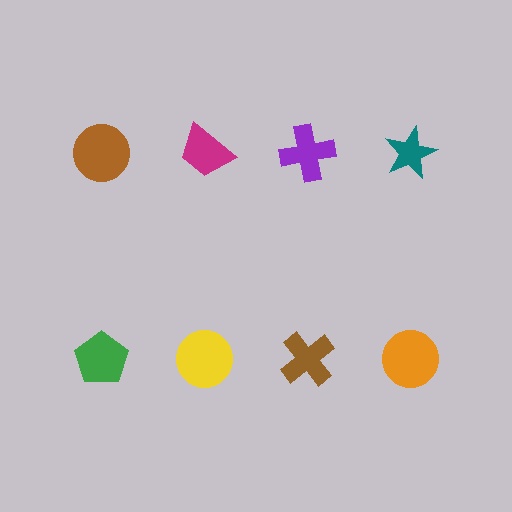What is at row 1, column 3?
A purple cross.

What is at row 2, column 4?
An orange circle.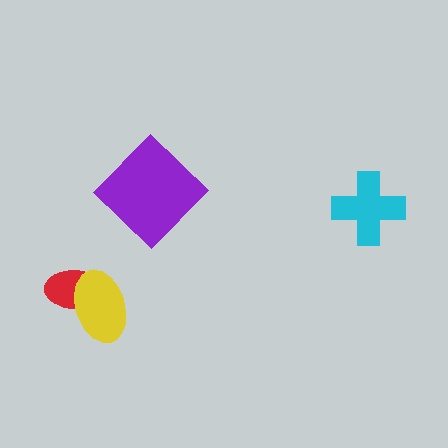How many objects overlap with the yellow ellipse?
1 object overlaps with the yellow ellipse.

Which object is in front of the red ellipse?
The yellow ellipse is in front of the red ellipse.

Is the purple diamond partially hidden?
No, no other shape covers it.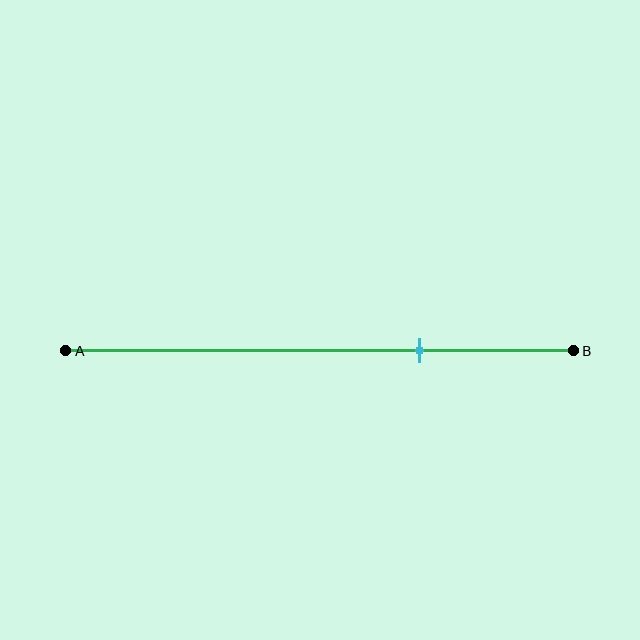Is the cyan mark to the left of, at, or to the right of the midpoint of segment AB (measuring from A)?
The cyan mark is to the right of the midpoint of segment AB.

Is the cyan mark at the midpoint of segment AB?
No, the mark is at about 70% from A, not at the 50% midpoint.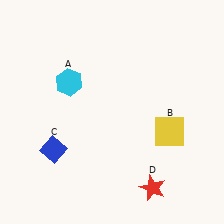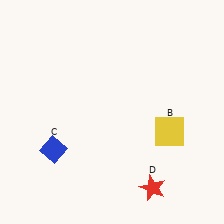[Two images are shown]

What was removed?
The cyan hexagon (A) was removed in Image 2.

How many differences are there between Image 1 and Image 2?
There is 1 difference between the two images.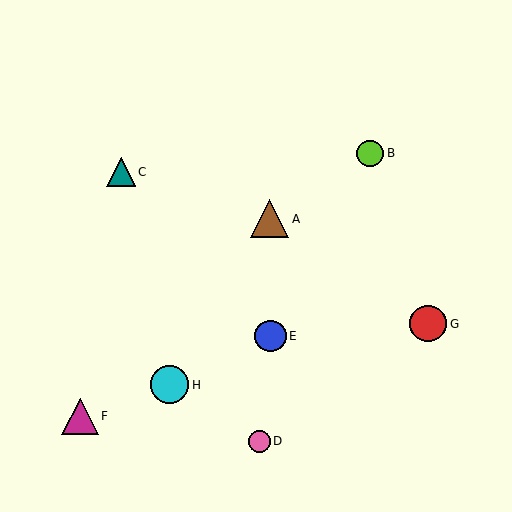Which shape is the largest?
The brown triangle (labeled A) is the largest.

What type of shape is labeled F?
Shape F is a magenta triangle.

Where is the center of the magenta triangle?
The center of the magenta triangle is at (80, 416).